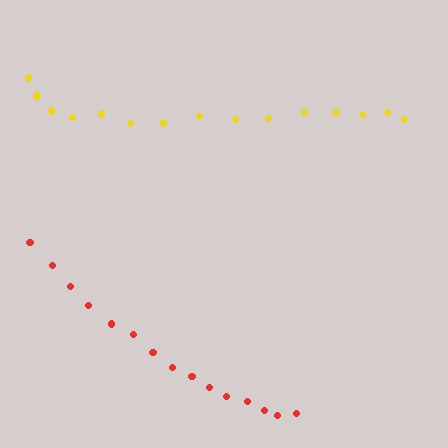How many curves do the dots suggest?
There are 2 distinct paths.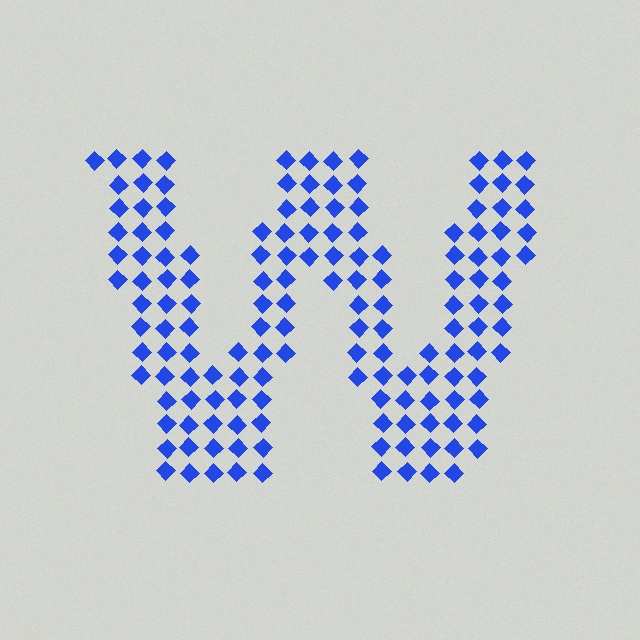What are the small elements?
The small elements are diamonds.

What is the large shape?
The large shape is the letter W.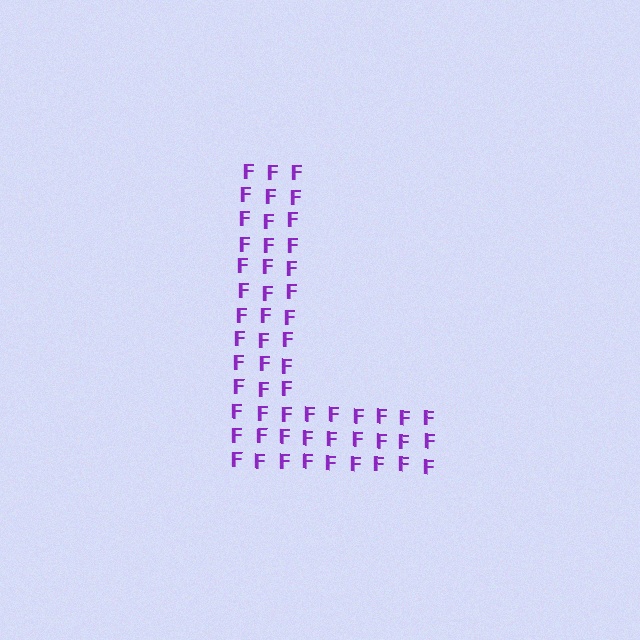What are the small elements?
The small elements are letter F's.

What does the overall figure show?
The overall figure shows the letter L.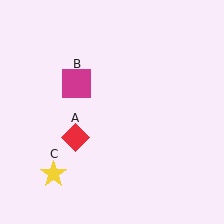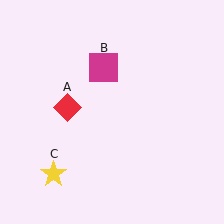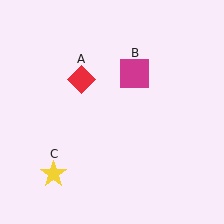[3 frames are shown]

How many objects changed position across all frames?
2 objects changed position: red diamond (object A), magenta square (object B).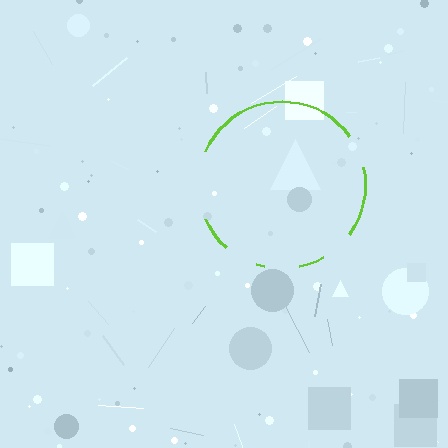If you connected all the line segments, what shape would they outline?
They would outline a circle.